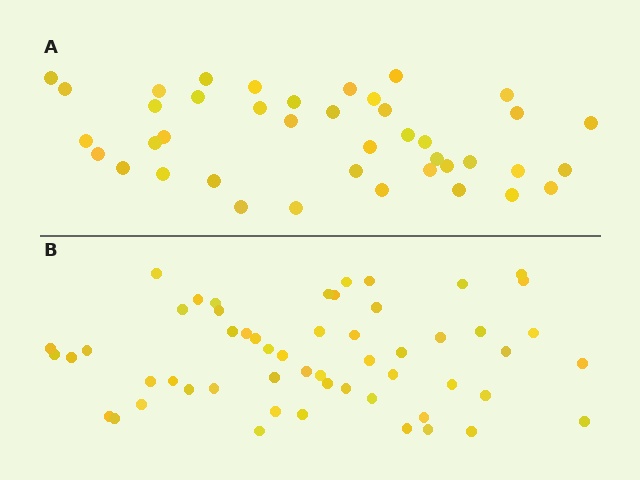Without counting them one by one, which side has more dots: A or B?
Region B (the bottom region) has more dots.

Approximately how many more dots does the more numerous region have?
Region B has approximately 15 more dots than region A.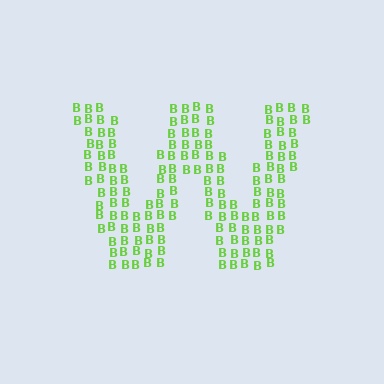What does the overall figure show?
The overall figure shows the letter W.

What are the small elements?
The small elements are letter B's.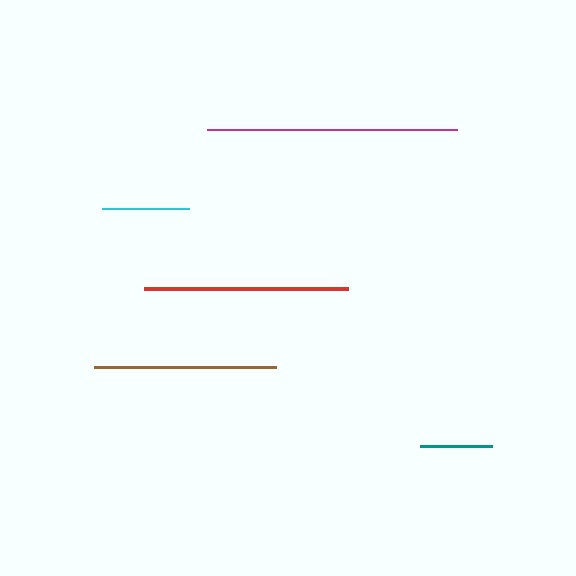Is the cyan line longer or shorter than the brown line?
The brown line is longer than the cyan line.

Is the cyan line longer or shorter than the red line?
The red line is longer than the cyan line.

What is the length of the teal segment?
The teal segment is approximately 72 pixels long.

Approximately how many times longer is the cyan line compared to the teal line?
The cyan line is approximately 1.2 times the length of the teal line.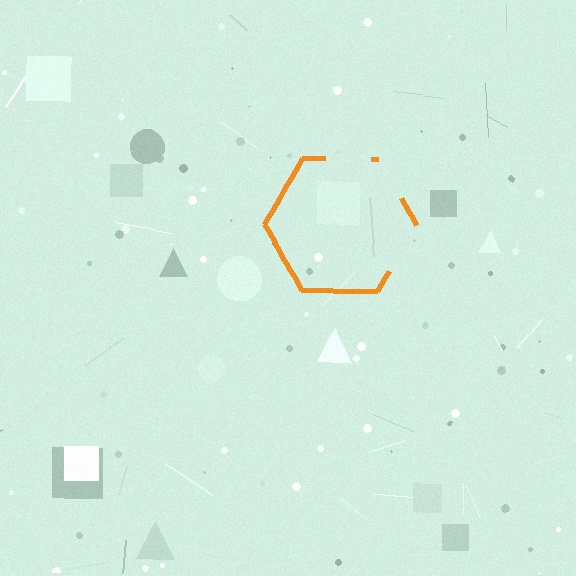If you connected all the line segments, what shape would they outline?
They would outline a hexagon.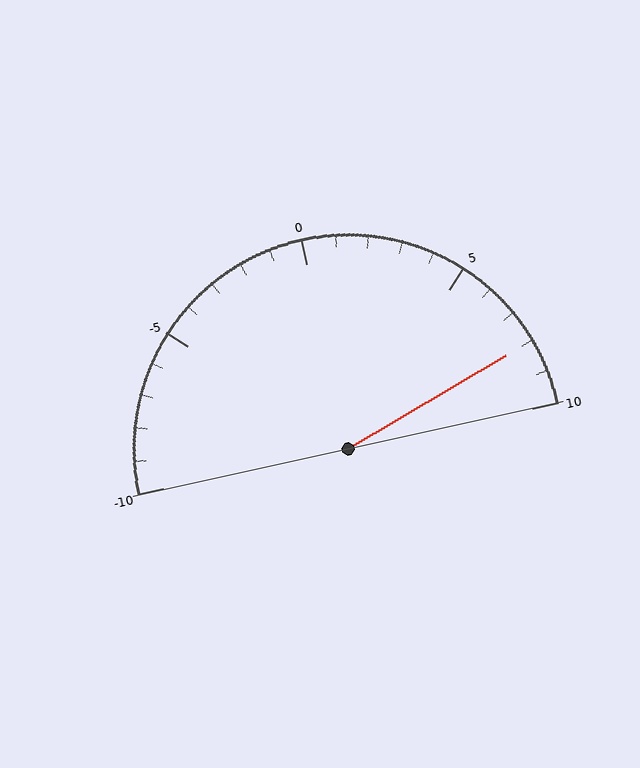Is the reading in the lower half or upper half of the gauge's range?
The reading is in the upper half of the range (-10 to 10).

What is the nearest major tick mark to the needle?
The nearest major tick mark is 10.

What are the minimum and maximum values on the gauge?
The gauge ranges from -10 to 10.